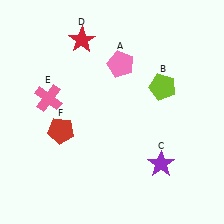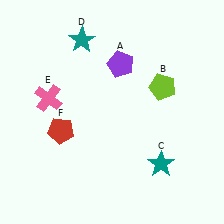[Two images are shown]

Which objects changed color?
A changed from pink to purple. C changed from purple to teal. D changed from red to teal.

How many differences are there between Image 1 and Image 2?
There are 3 differences between the two images.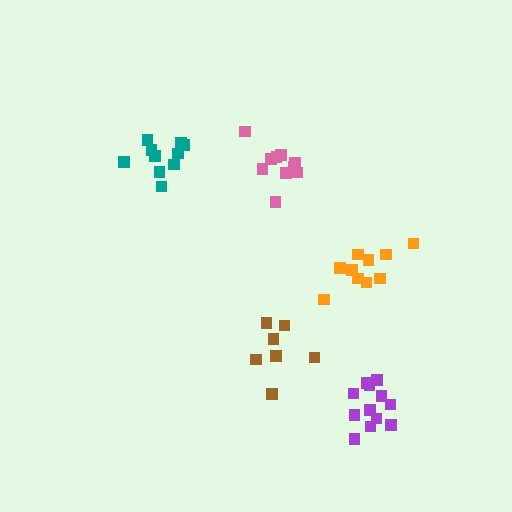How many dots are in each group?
Group 1: 10 dots, Group 2: 7 dots, Group 3: 12 dots, Group 4: 10 dots, Group 5: 10 dots (49 total).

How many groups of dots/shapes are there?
There are 5 groups.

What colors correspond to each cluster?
The clusters are colored: teal, brown, purple, orange, pink.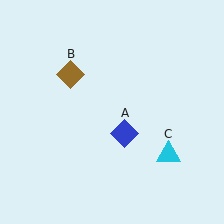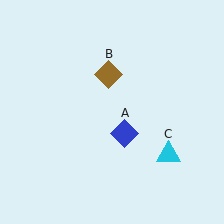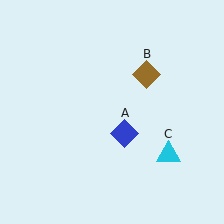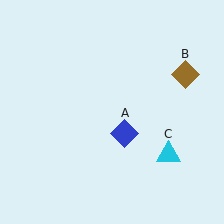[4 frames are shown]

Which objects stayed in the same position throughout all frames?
Blue diamond (object A) and cyan triangle (object C) remained stationary.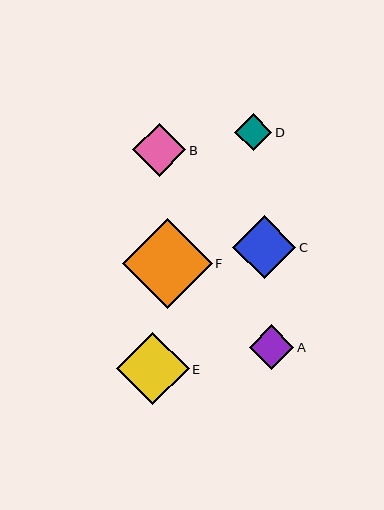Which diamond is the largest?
Diamond F is the largest with a size of approximately 90 pixels.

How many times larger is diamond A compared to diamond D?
Diamond A is approximately 1.2 times the size of diamond D.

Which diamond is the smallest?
Diamond D is the smallest with a size of approximately 37 pixels.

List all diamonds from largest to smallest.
From largest to smallest: F, E, C, B, A, D.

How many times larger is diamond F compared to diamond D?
Diamond F is approximately 2.4 times the size of diamond D.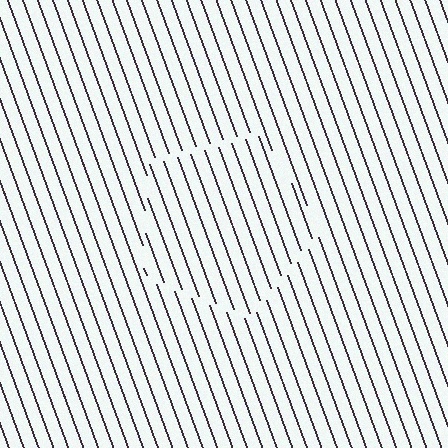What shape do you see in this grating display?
An illusory pentagon. The interior of the shape contains the same grating, shifted by half a period — the contour is defined by the phase discontinuity where line-ends from the inner and outer gratings abut.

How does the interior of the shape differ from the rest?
The interior of the shape contains the same grating, shifted by half a period — the contour is defined by the phase discontinuity where line-ends from the inner and outer gratings abut.